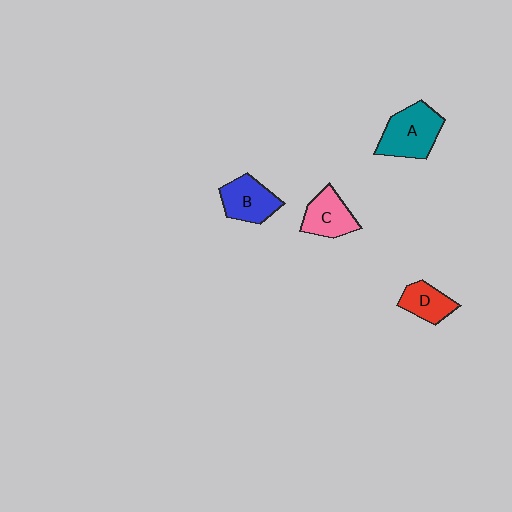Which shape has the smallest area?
Shape D (red).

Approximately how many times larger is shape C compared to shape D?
Approximately 1.2 times.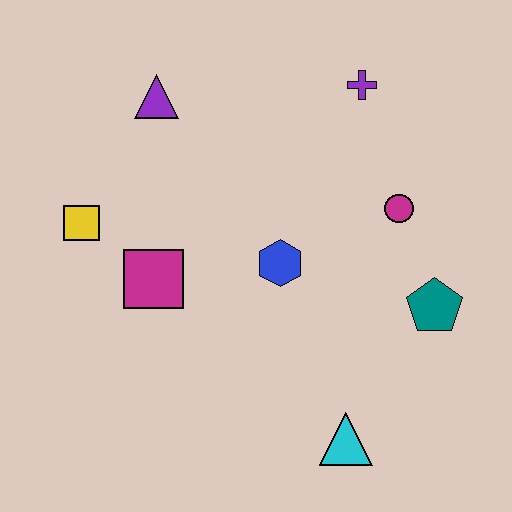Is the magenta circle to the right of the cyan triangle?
Yes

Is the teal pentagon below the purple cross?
Yes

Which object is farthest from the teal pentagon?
The yellow square is farthest from the teal pentagon.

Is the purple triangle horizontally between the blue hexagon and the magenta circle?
No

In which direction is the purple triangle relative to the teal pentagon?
The purple triangle is to the left of the teal pentagon.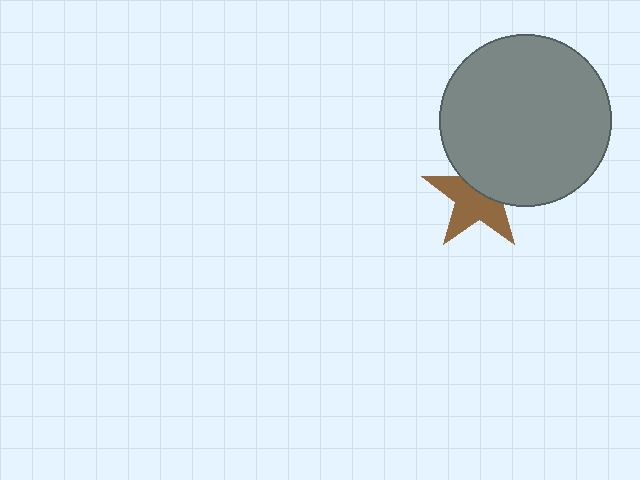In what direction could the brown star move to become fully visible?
The brown star could move down. That would shift it out from behind the gray circle entirely.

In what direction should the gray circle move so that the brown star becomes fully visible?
The gray circle should move up. That is the shortest direction to clear the overlap and leave the brown star fully visible.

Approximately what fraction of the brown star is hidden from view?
Roughly 42% of the brown star is hidden behind the gray circle.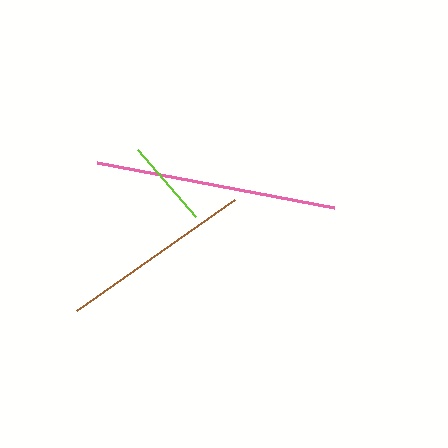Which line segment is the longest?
The pink line is the longest at approximately 241 pixels.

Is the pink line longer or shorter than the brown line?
The pink line is longer than the brown line.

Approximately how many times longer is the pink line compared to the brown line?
The pink line is approximately 1.2 times the length of the brown line.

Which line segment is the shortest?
The lime line is the shortest at approximately 89 pixels.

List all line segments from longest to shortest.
From longest to shortest: pink, brown, lime.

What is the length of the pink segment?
The pink segment is approximately 241 pixels long.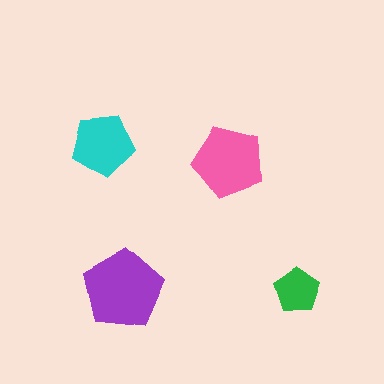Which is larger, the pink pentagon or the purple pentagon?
The purple one.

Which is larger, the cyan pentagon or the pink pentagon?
The pink one.